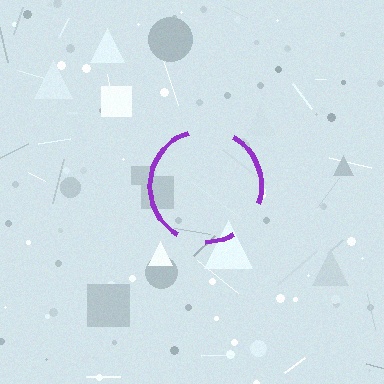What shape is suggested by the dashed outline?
The dashed outline suggests a circle.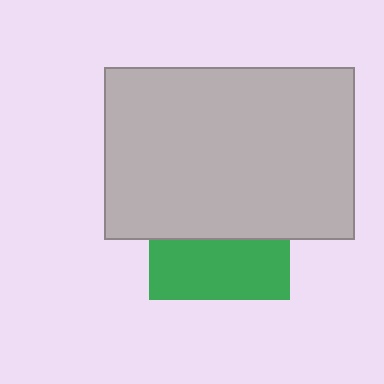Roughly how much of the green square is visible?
A small part of it is visible (roughly 43%).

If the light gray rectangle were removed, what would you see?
You would see the complete green square.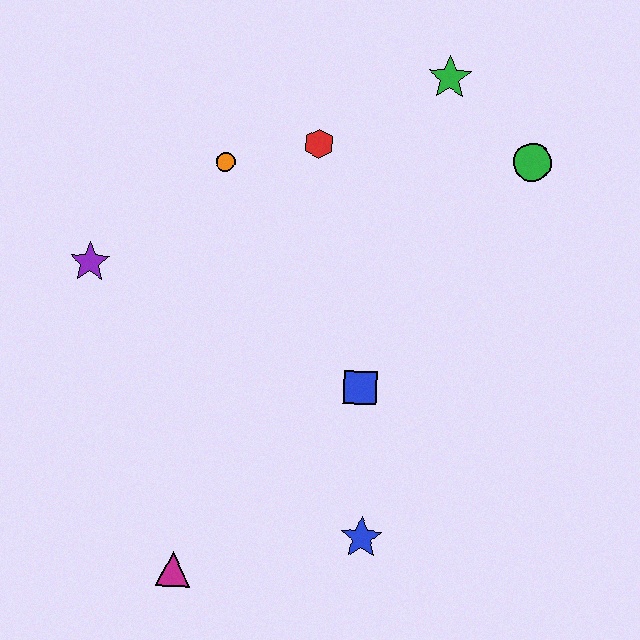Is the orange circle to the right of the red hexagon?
No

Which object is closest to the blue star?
The blue square is closest to the blue star.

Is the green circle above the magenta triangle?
Yes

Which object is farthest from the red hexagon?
The magenta triangle is farthest from the red hexagon.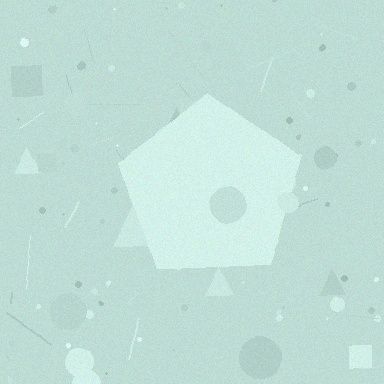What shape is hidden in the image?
A pentagon is hidden in the image.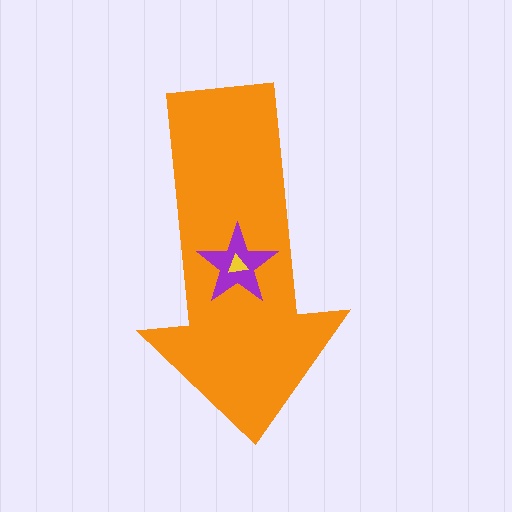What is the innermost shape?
The yellow triangle.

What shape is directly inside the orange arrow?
The purple star.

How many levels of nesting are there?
3.